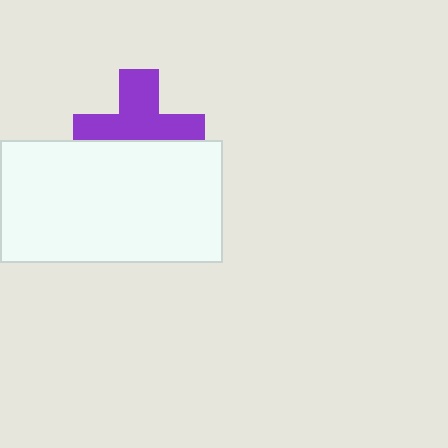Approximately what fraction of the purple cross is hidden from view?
Roughly 42% of the purple cross is hidden behind the white rectangle.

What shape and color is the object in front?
The object in front is a white rectangle.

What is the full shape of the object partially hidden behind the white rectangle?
The partially hidden object is a purple cross.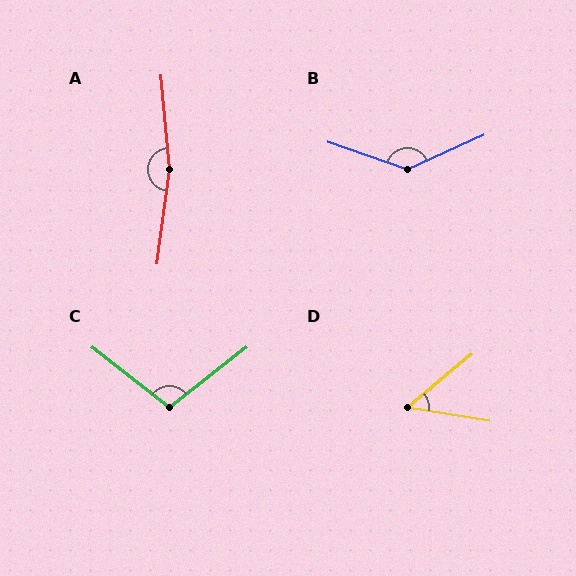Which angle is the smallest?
D, at approximately 49 degrees.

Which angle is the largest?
A, at approximately 167 degrees.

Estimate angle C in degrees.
Approximately 104 degrees.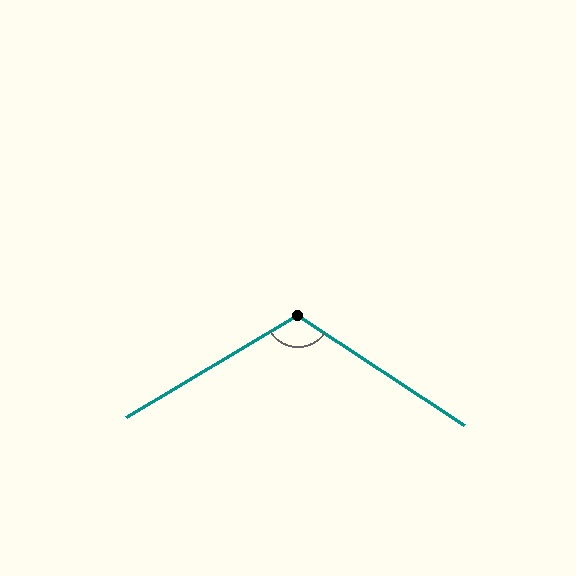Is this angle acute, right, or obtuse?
It is obtuse.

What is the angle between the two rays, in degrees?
Approximately 116 degrees.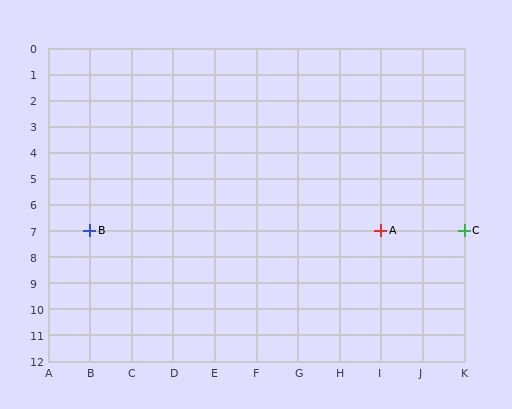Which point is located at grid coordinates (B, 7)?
Point B is at (B, 7).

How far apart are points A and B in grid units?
Points A and B are 7 columns apart.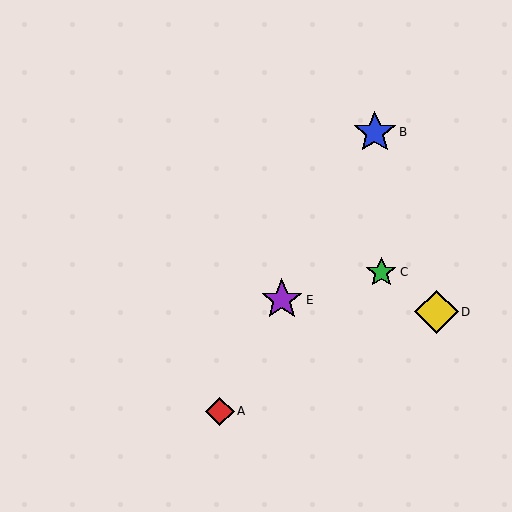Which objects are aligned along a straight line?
Objects A, B, E are aligned along a straight line.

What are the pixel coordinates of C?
Object C is at (381, 272).